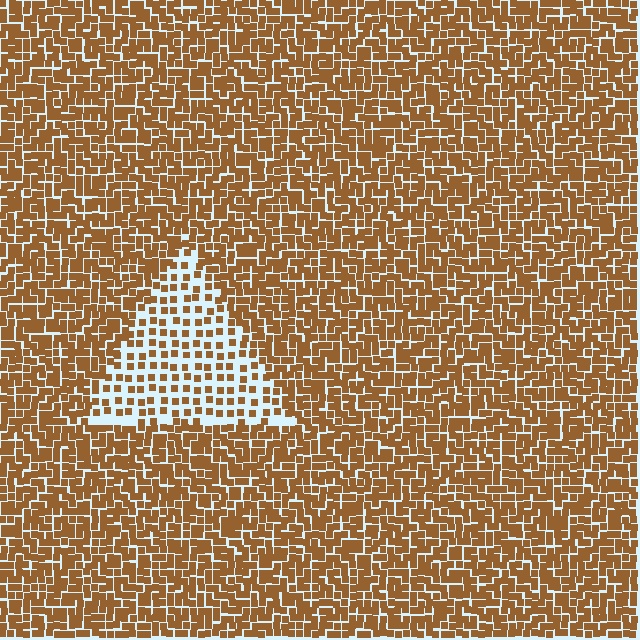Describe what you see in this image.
The image contains small brown elements arranged at two different densities. A triangle-shaped region is visible where the elements are less densely packed than the surrounding area.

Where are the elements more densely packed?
The elements are more densely packed outside the triangle boundary.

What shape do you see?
I see a triangle.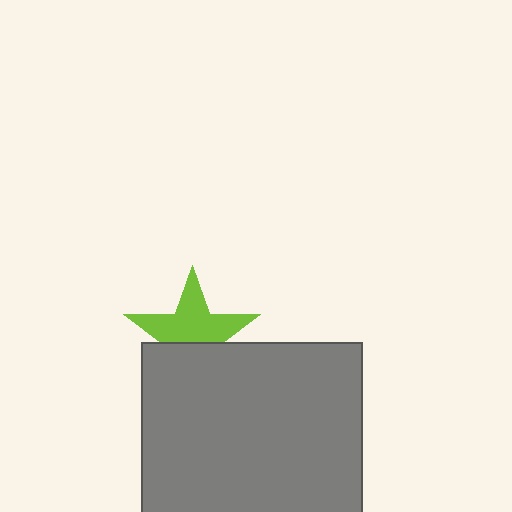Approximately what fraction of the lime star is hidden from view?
Roughly 40% of the lime star is hidden behind the gray rectangle.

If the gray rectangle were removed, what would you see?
You would see the complete lime star.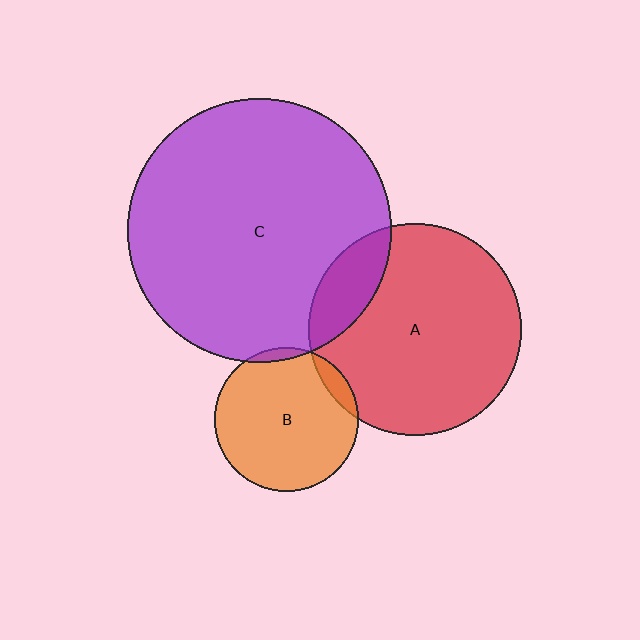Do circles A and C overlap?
Yes.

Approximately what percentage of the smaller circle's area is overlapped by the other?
Approximately 15%.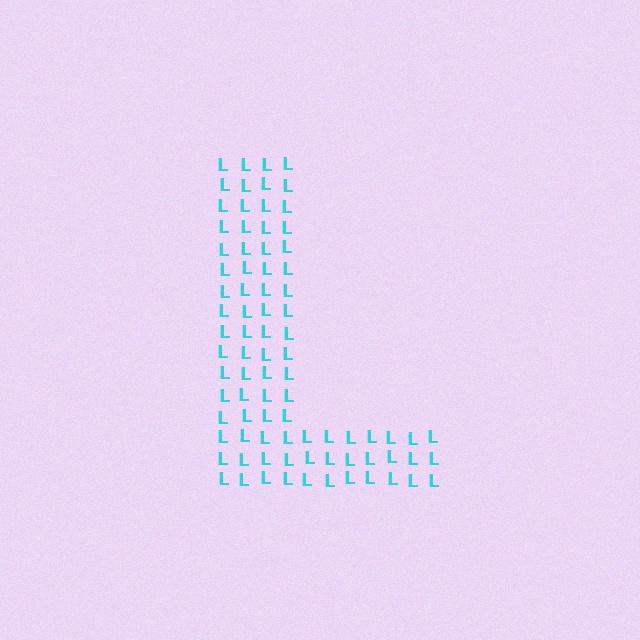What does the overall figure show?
The overall figure shows the letter L.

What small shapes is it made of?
It is made of small letter L's.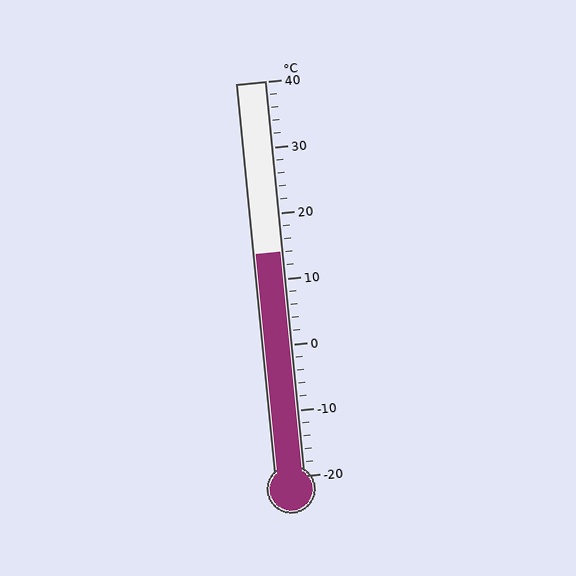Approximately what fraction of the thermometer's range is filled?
The thermometer is filled to approximately 55% of its range.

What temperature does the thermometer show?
The thermometer shows approximately 14°C.